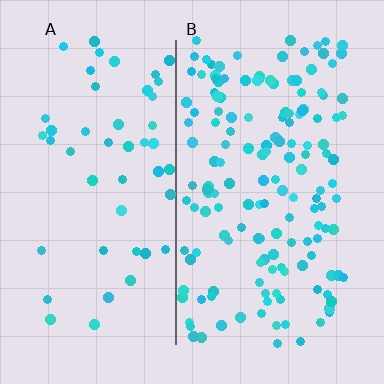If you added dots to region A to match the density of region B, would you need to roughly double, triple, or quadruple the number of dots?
Approximately triple.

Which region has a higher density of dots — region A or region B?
B (the right).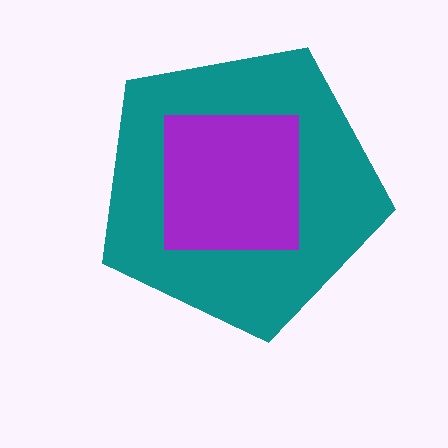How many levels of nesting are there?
2.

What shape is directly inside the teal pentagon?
The purple square.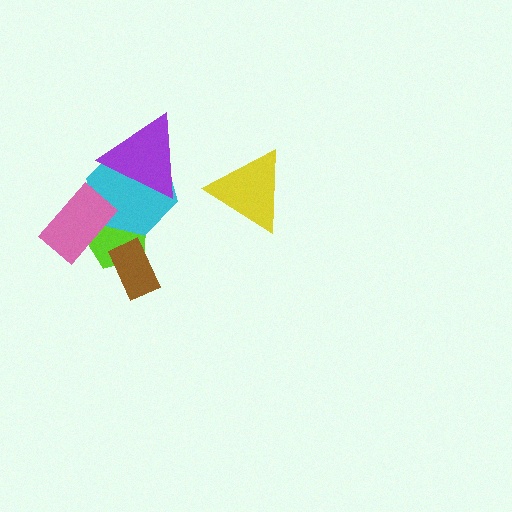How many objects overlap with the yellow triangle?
0 objects overlap with the yellow triangle.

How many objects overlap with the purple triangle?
1 object overlaps with the purple triangle.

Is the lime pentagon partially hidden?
Yes, it is partially covered by another shape.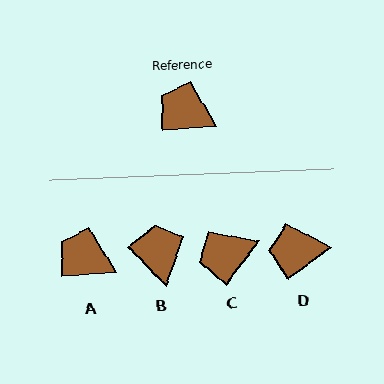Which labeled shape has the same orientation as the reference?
A.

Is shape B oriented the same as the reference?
No, it is off by about 50 degrees.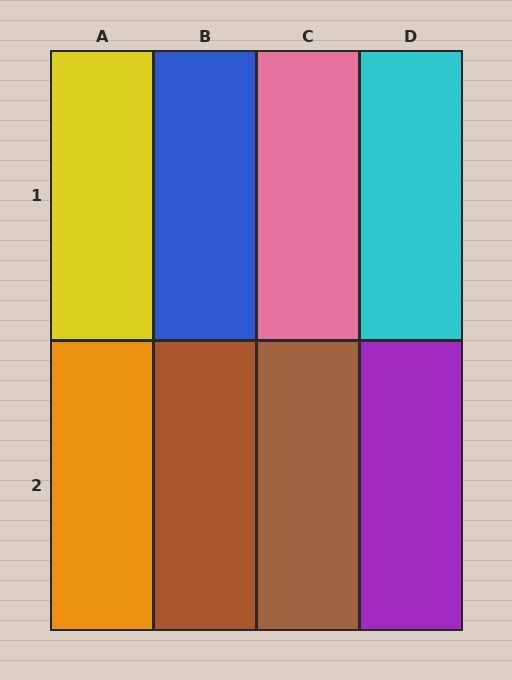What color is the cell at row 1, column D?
Cyan.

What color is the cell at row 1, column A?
Yellow.